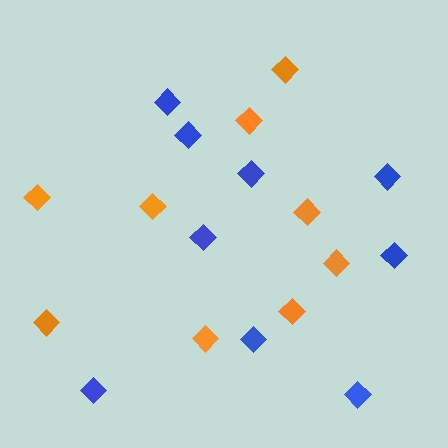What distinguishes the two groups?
There are 2 groups: one group of orange diamonds (9) and one group of blue diamonds (9).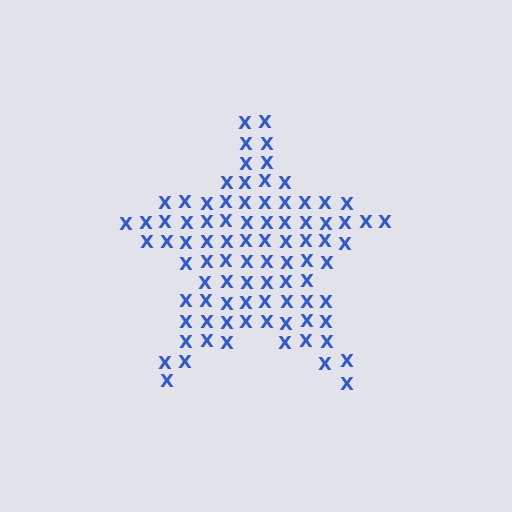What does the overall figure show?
The overall figure shows a star.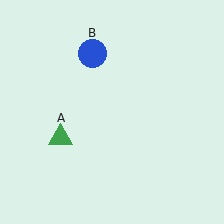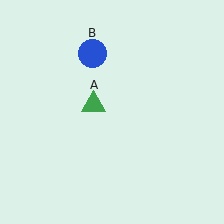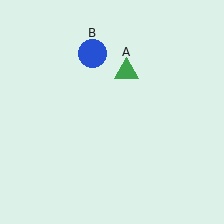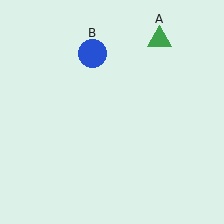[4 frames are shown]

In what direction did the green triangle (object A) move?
The green triangle (object A) moved up and to the right.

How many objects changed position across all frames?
1 object changed position: green triangle (object A).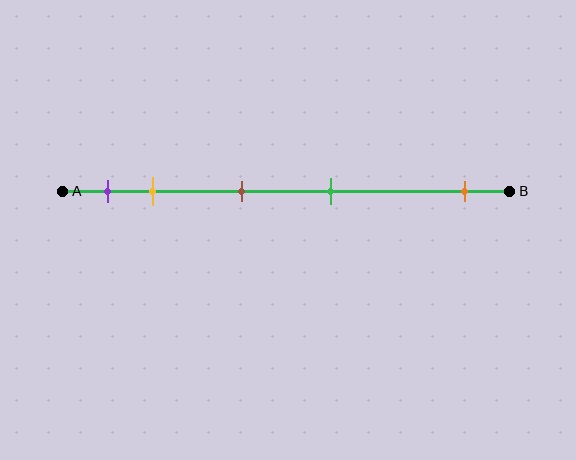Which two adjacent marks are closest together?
The purple and yellow marks are the closest adjacent pair.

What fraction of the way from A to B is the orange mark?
The orange mark is approximately 90% (0.9) of the way from A to B.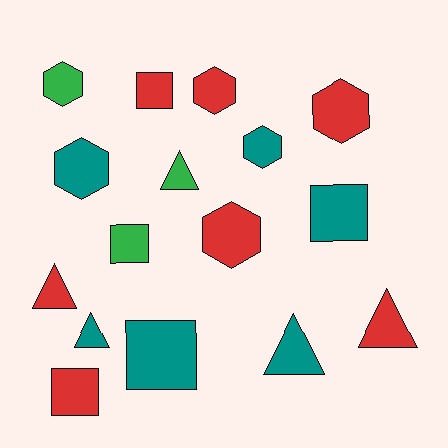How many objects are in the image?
There are 16 objects.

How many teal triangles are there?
There are 2 teal triangles.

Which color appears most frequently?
Red, with 7 objects.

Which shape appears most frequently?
Hexagon, with 6 objects.